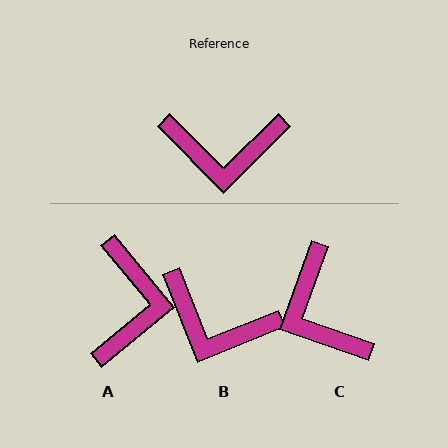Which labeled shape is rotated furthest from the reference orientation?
A, about 85 degrees away.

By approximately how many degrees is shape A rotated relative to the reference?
Approximately 85 degrees counter-clockwise.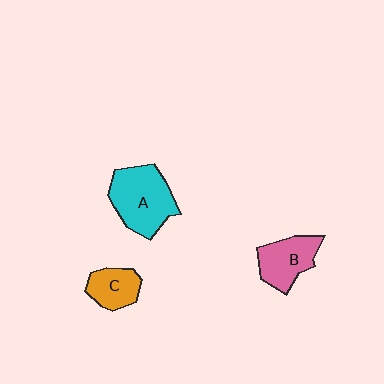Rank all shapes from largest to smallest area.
From largest to smallest: A (cyan), B (pink), C (orange).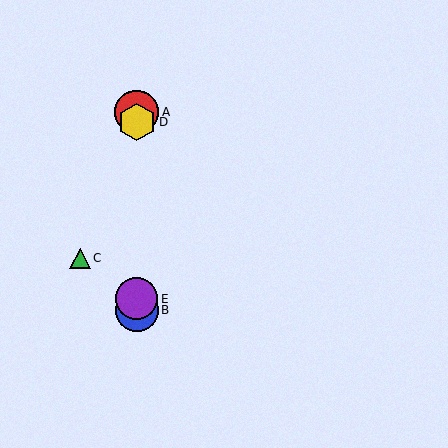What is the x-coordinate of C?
Object C is at x≈80.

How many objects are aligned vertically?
4 objects (A, B, D, E) are aligned vertically.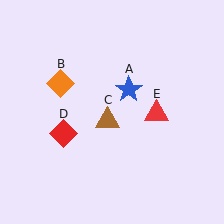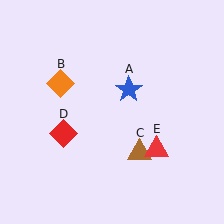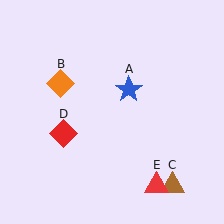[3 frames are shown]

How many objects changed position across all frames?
2 objects changed position: brown triangle (object C), red triangle (object E).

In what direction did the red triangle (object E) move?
The red triangle (object E) moved down.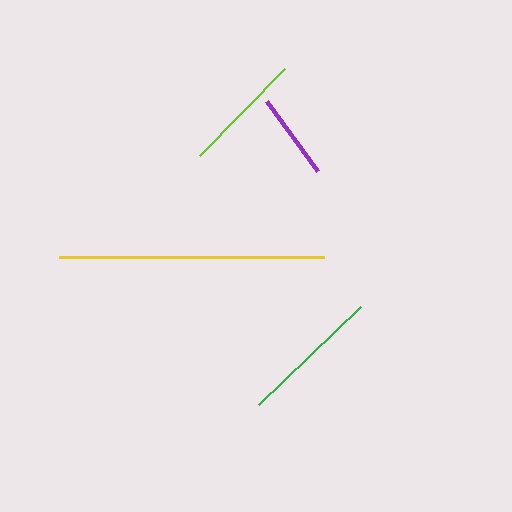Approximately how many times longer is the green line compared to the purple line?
The green line is approximately 1.6 times the length of the purple line.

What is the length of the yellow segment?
The yellow segment is approximately 265 pixels long.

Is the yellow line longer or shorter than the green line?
The yellow line is longer than the green line.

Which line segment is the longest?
The yellow line is the longest at approximately 265 pixels.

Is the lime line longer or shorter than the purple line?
The lime line is longer than the purple line.